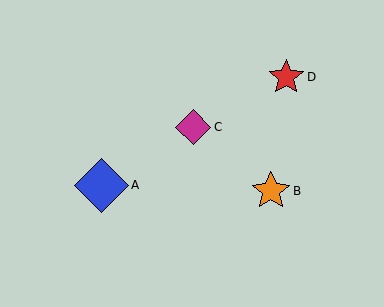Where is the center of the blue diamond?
The center of the blue diamond is at (101, 185).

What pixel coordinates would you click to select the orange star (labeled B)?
Click at (271, 191) to select the orange star B.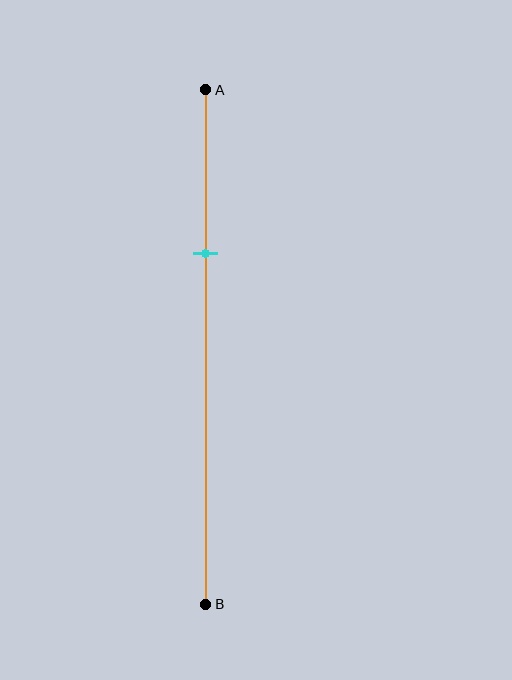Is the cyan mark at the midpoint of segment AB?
No, the mark is at about 30% from A, not at the 50% midpoint.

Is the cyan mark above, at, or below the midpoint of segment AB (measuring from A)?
The cyan mark is above the midpoint of segment AB.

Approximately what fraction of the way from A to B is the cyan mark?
The cyan mark is approximately 30% of the way from A to B.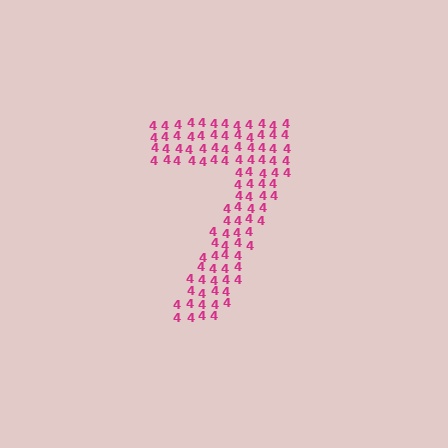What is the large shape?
The large shape is the digit 7.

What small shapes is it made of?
It is made of small digit 4's.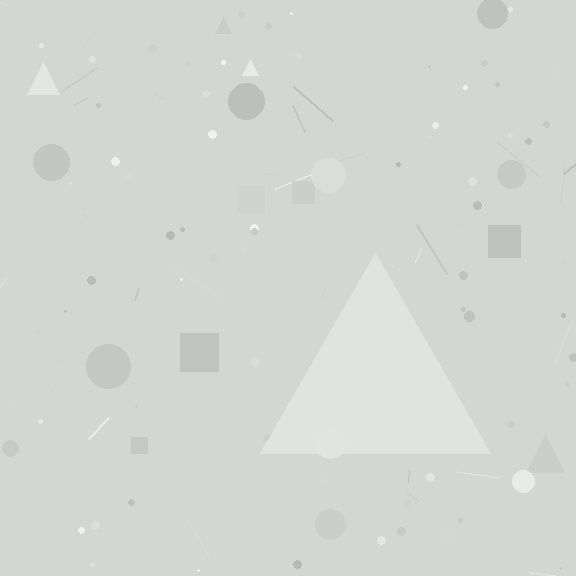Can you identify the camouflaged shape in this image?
The camouflaged shape is a triangle.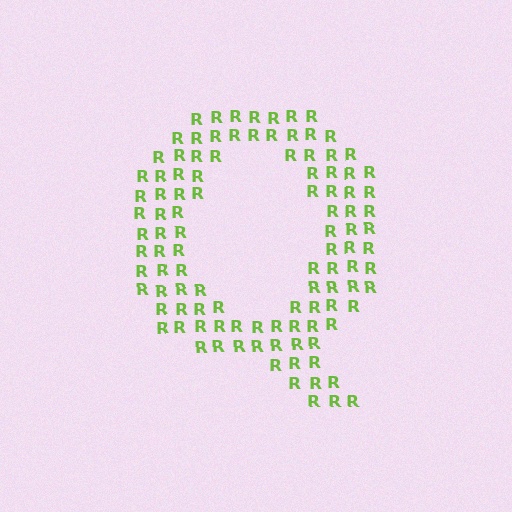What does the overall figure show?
The overall figure shows the letter Q.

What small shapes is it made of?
It is made of small letter R's.